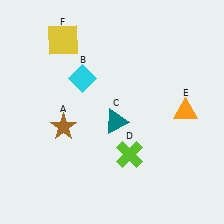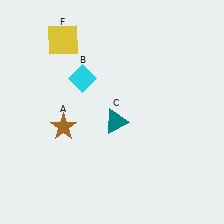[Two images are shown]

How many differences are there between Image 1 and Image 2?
There are 2 differences between the two images.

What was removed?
The orange triangle (E), the lime cross (D) were removed in Image 2.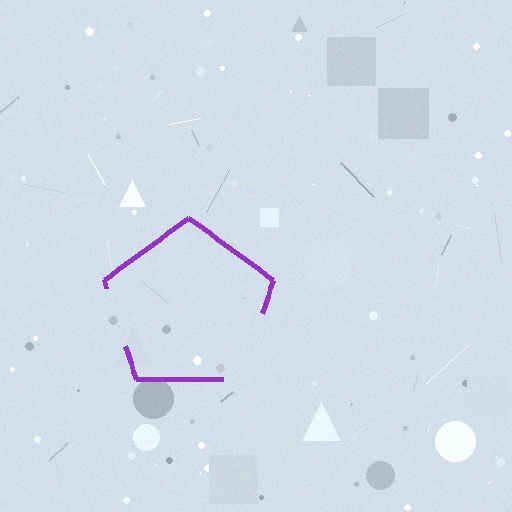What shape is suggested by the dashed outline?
The dashed outline suggests a pentagon.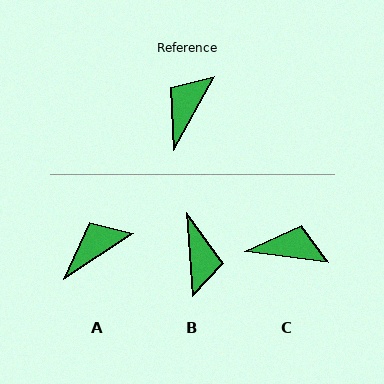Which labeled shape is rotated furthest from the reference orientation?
B, about 147 degrees away.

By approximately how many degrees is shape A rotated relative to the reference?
Approximately 27 degrees clockwise.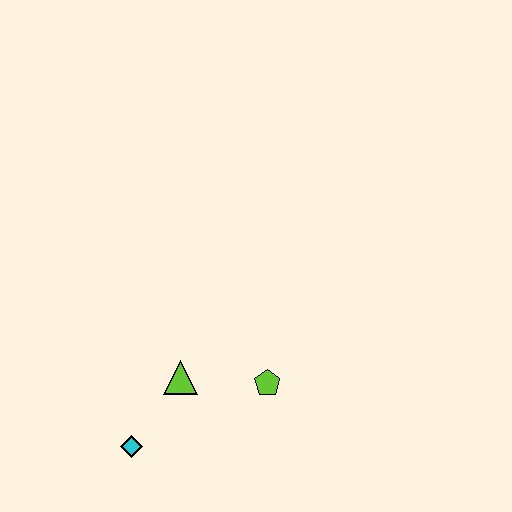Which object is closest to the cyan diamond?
The lime triangle is closest to the cyan diamond.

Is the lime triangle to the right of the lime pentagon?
No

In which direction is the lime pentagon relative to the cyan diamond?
The lime pentagon is to the right of the cyan diamond.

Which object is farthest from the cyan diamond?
The lime pentagon is farthest from the cyan diamond.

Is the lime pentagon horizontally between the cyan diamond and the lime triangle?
No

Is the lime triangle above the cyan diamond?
Yes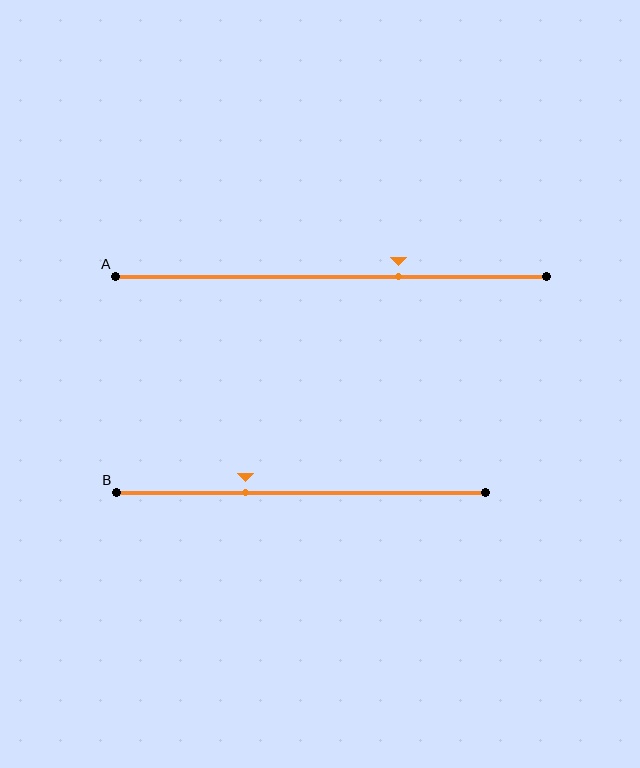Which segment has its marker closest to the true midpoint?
Segment B has its marker closest to the true midpoint.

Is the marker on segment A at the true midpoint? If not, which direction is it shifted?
No, the marker on segment A is shifted to the right by about 16% of the segment length.